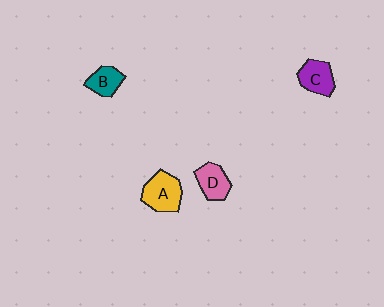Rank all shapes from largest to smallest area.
From largest to smallest: A (yellow), C (purple), D (pink), B (teal).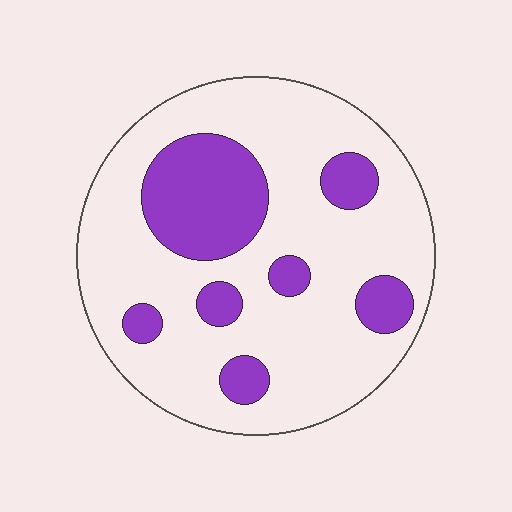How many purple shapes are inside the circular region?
7.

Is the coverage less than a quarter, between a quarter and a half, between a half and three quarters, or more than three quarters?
Less than a quarter.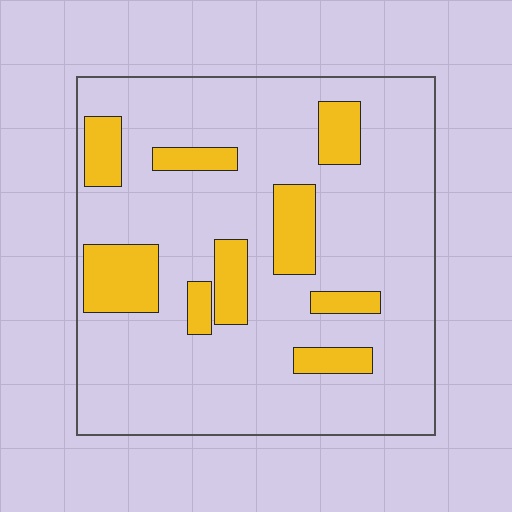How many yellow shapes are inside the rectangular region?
9.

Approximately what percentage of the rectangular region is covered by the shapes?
Approximately 20%.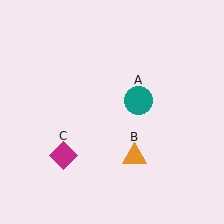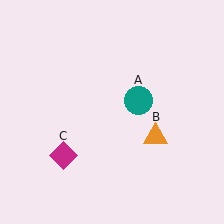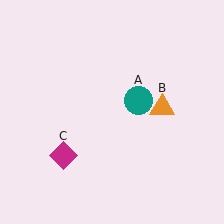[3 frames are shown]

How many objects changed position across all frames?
1 object changed position: orange triangle (object B).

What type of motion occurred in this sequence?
The orange triangle (object B) rotated counterclockwise around the center of the scene.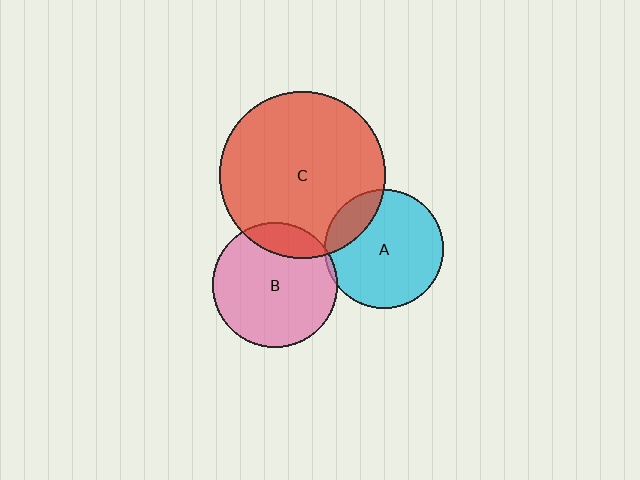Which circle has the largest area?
Circle C (red).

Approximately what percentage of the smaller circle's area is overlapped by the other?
Approximately 15%.